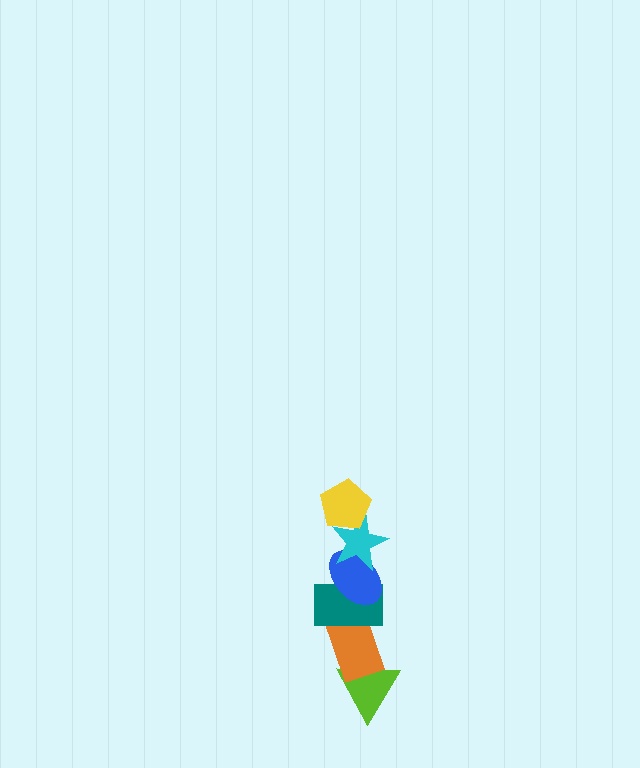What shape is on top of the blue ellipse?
The cyan star is on top of the blue ellipse.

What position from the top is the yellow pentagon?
The yellow pentagon is 1st from the top.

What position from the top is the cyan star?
The cyan star is 2nd from the top.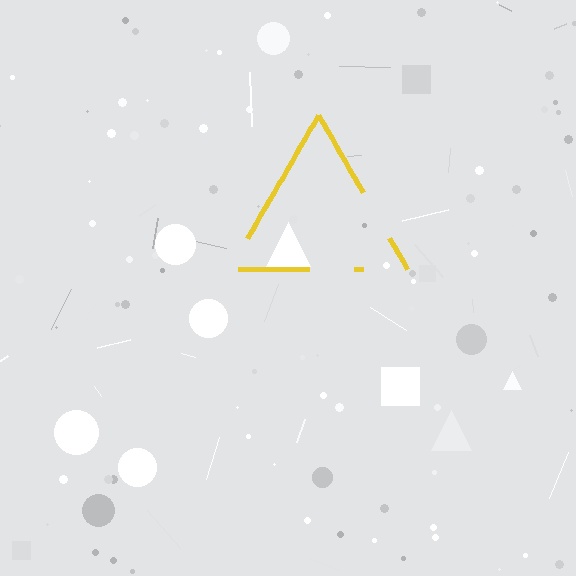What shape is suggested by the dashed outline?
The dashed outline suggests a triangle.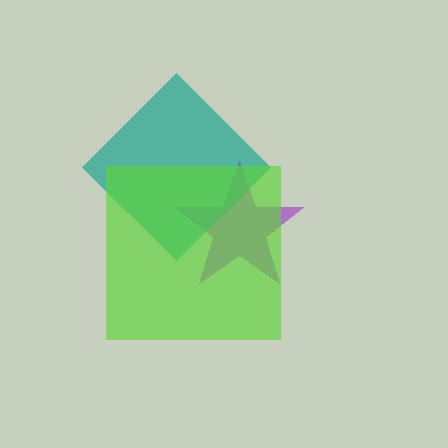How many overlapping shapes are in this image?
There are 3 overlapping shapes in the image.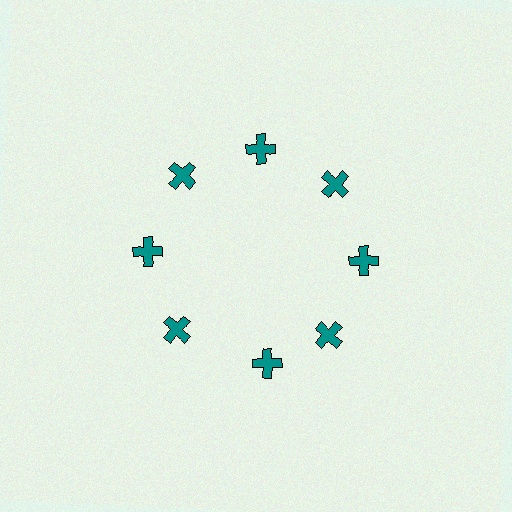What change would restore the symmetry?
The symmetry would be restored by rotating it back into even spacing with its neighbors so that all 8 crosses sit at equal angles and equal distance from the center.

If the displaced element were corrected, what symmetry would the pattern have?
It would have 8-fold rotational symmetry — the pattern would map onto itself every 45 degrees.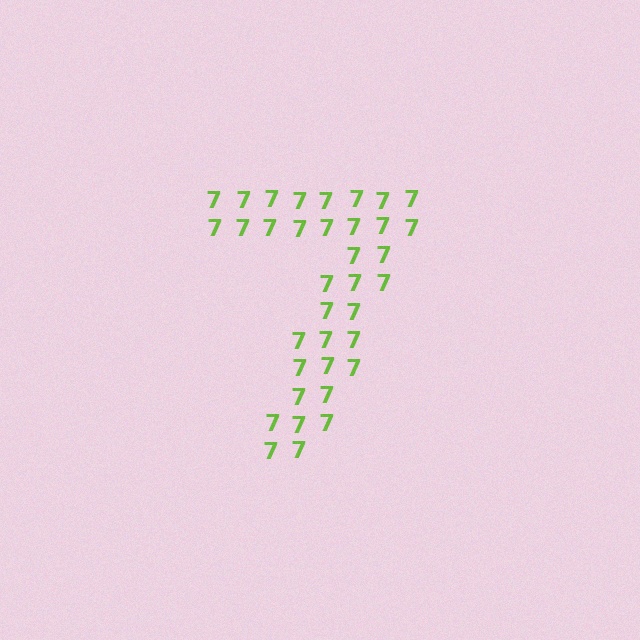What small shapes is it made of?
It is made of small digit 7's.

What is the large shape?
The large shape is the digit 7.